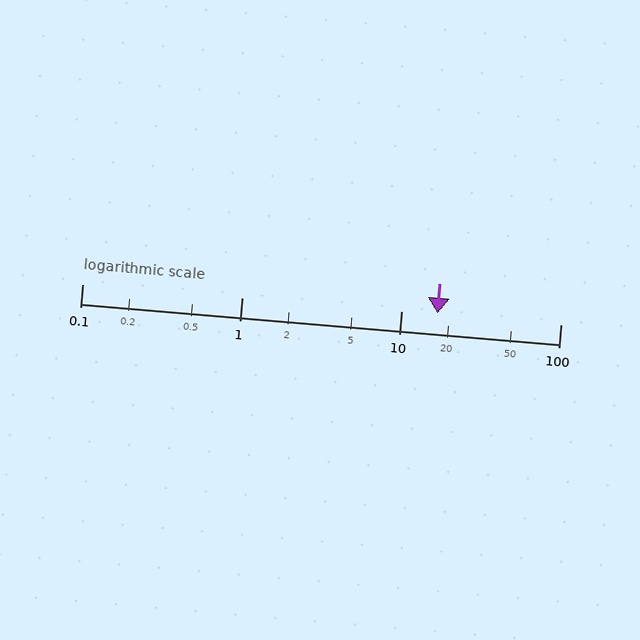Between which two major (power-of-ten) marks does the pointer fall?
The pointer is between 10 and 100.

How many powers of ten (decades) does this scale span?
The scale spans 3 decades, from 0.1 to 100.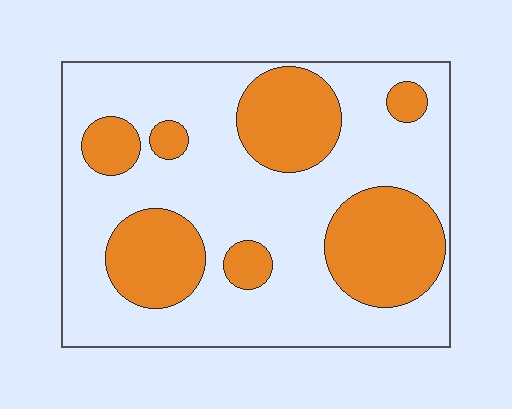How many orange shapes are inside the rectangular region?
7.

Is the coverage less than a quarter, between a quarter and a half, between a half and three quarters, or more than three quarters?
Between a quarter and a half.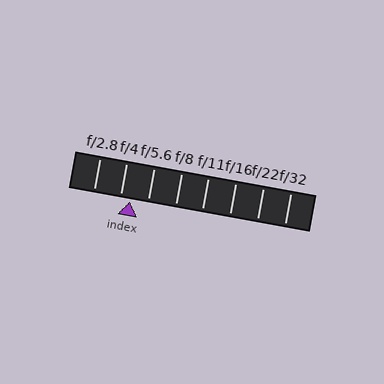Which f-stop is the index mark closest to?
The index mark is closest to f/4.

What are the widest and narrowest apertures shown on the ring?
The widest aperture shown is f/2.8 and the narrowest is f/32.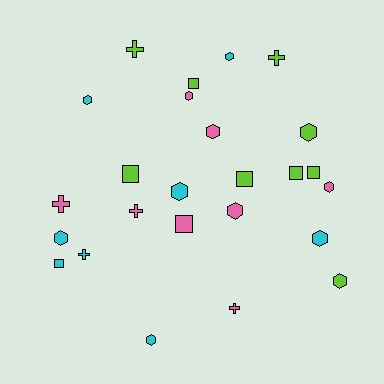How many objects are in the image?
There are 25 objects.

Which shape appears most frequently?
Hexagon, with 12 objects.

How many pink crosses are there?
There are 3 pink crosses.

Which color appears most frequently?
Lime, with 9 objects.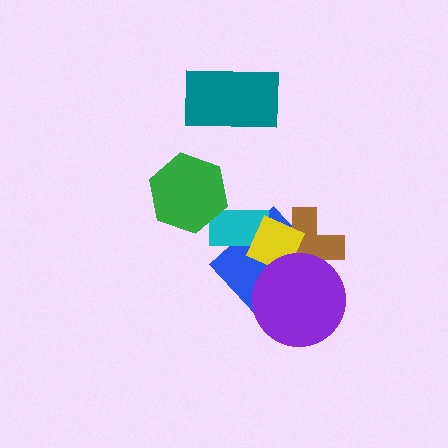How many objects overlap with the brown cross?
3 objects overlap with the brown cross.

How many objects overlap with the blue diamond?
4 objects overlap with the blue diamond.